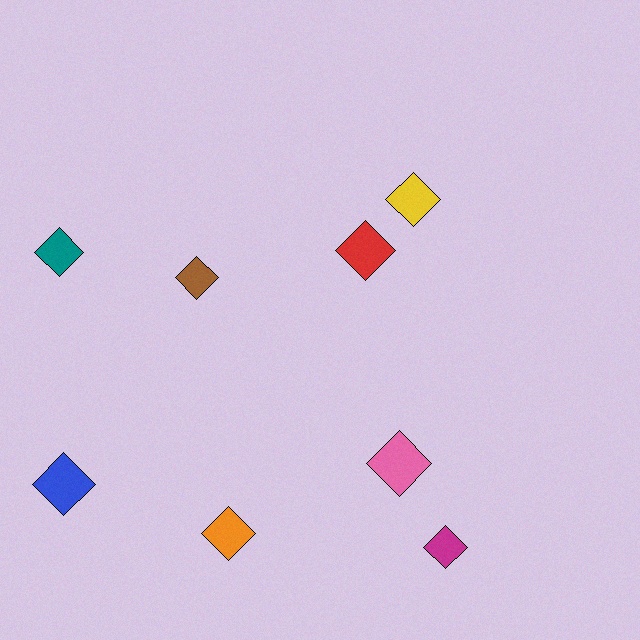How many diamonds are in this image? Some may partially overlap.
There are 8 diamonds.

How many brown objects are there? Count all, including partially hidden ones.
There is 1 brown object.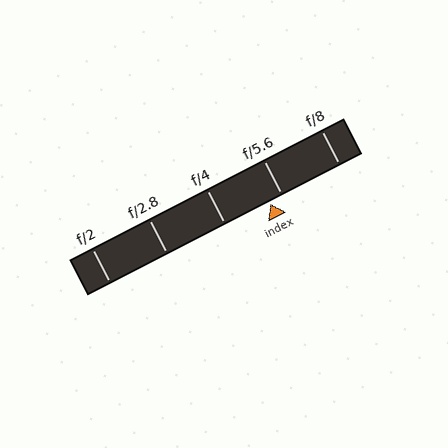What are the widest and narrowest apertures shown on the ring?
The widest aperture shown is f/2 and the narrowest is f/8.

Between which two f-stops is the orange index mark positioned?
The index mark is between f/4 and f/5.6.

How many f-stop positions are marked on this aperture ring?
There are 5 f-stop positions marked.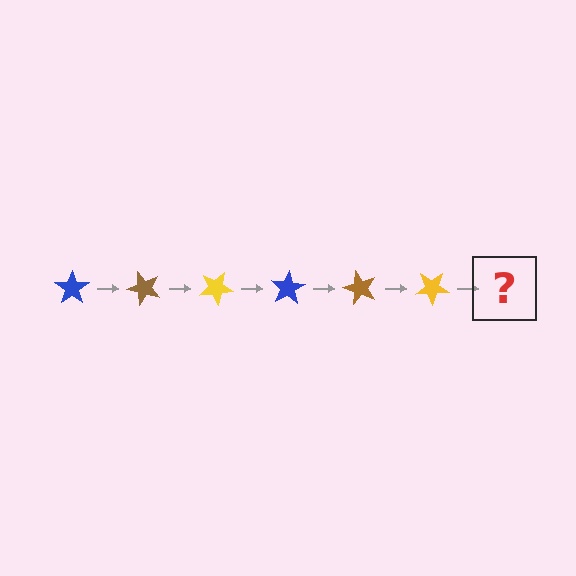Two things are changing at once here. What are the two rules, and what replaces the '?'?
The two rules are that it rotates 50 degrees each step and the color cycles through blue, brown, and yellow. The '?' should be a blue star, rotated 300 degrees from the start.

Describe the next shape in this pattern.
It should be a blue star, rotated 300 degrees from the start.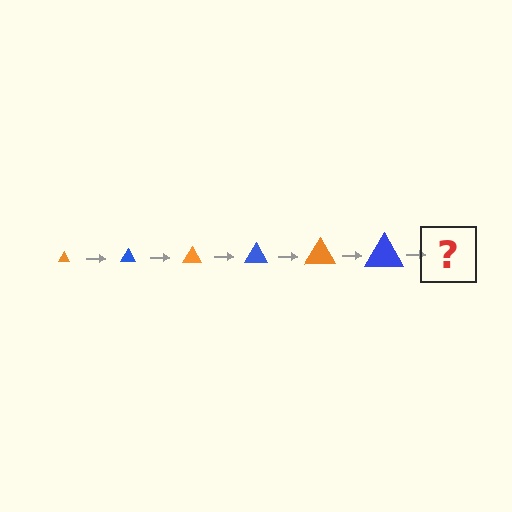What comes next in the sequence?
The next element should be an orange triangle, larger than the previous one.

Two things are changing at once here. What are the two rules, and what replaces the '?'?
The two rules are that the triangle grows larger each step and the color cycles through orange and blue. The '?' should be an orange triangle, larger than the previous one.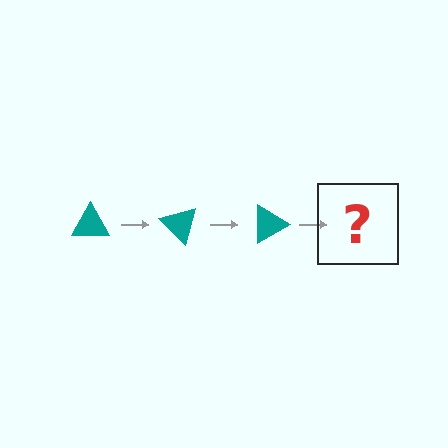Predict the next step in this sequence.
The next step is a teal triangle rotated 135 degrees.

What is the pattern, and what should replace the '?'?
The pattern is that the triangle rotates 45 degrees each step. The '?' should be a teal triangle rotated 135 degrees.